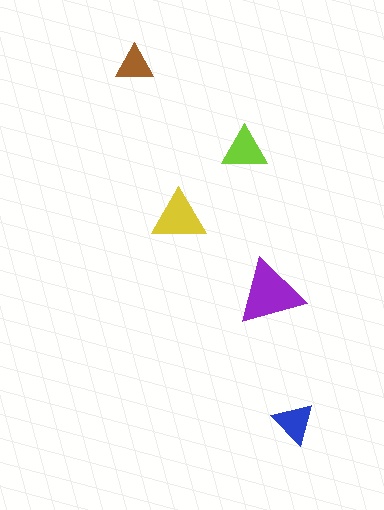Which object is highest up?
The brown triangle is topmost.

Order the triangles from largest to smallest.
the purple one, the yellow one, the lime one, the blue one, the brown one.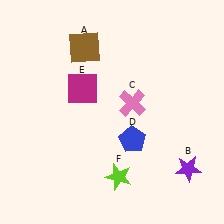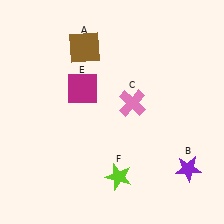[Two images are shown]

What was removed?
The blue pentagon (D) was removed in Image 2.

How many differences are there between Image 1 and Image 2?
There is 1 difference between the two images.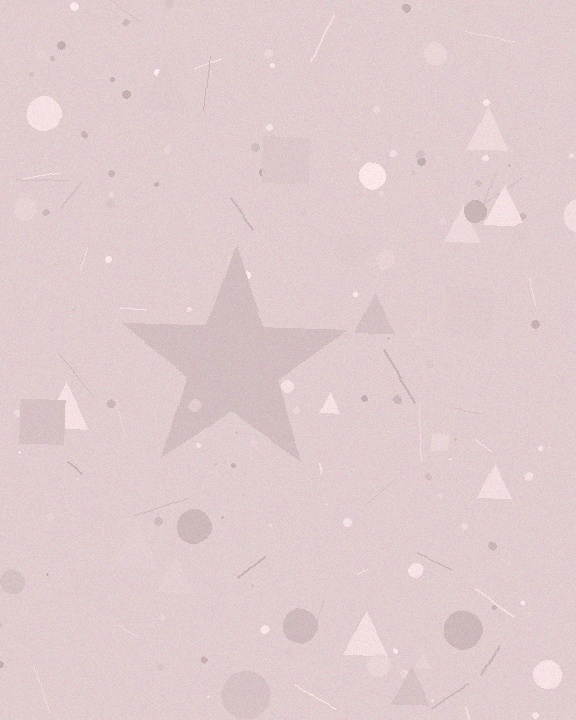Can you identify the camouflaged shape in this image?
The camouflaged shape is a star.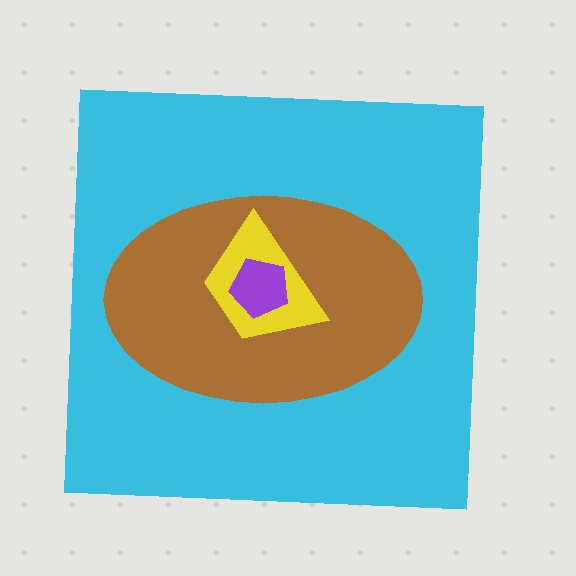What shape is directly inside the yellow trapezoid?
The purple pentagon.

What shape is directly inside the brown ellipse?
The yellow trapezoid.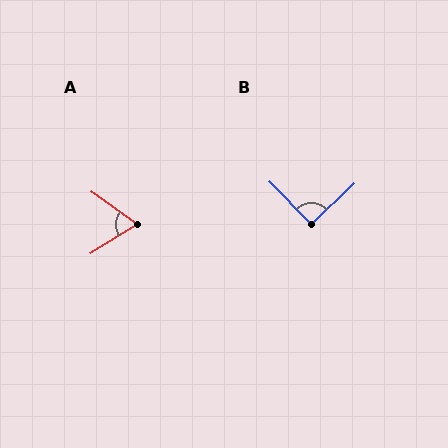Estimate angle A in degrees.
Approximately 68 degrees.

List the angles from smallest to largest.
A (68°), B (91°).